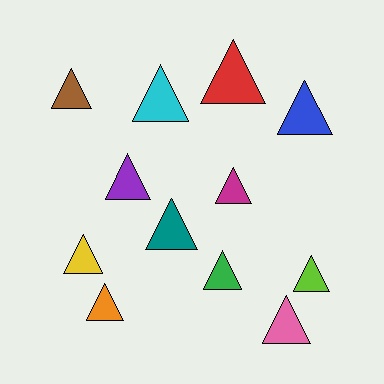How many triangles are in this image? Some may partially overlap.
There are 12 triangles.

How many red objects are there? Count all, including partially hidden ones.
There is 1 red object.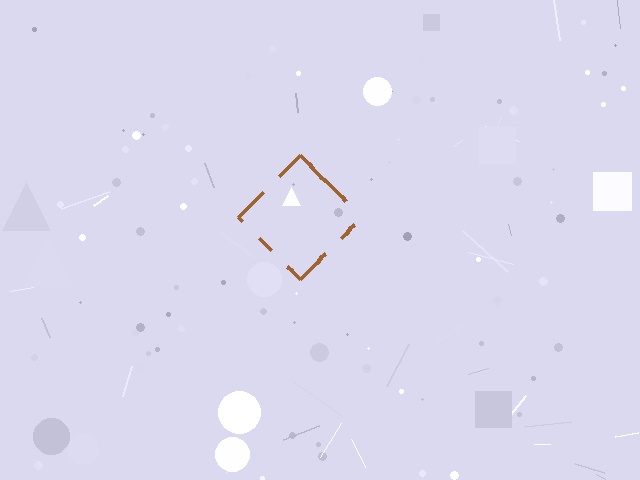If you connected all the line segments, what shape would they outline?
They would outline a diamond.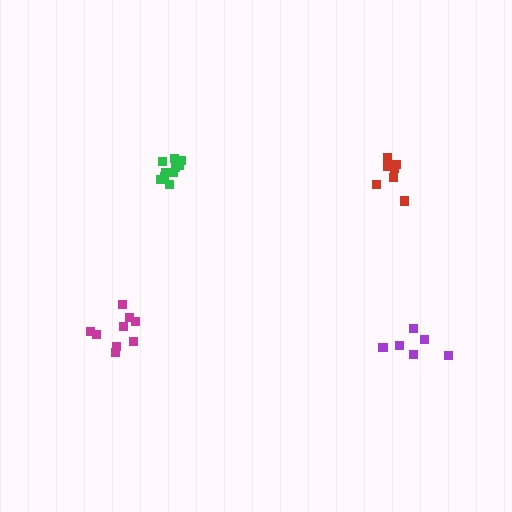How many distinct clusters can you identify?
There are 4 distinct clusters.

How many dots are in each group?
Group 1: 7 dots, Group 2: 6 dots, Group 3: 10 dots, Group 4: 9 dots (32 total).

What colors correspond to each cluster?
The clusters are colored: red, purple, green, magenta.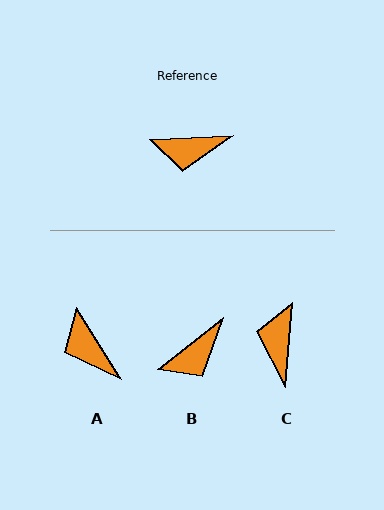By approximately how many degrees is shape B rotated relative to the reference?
Approximately 36 degrees counter-clockwise.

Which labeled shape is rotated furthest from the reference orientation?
C, about 97 degrees away.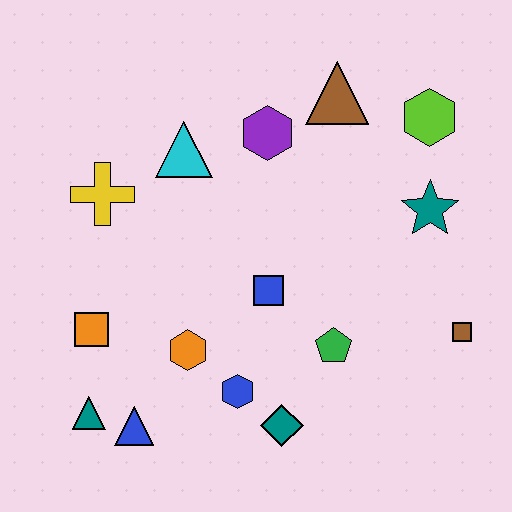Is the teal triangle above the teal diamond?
Yes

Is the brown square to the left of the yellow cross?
No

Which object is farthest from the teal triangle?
The lime hexagon is farthest from the teal triangle.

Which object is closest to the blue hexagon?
The teal diamond is closest to the blue hexagon.